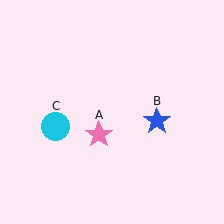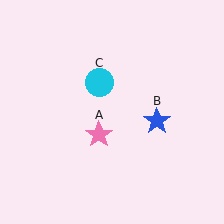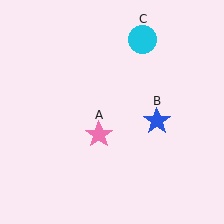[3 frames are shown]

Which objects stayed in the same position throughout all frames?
Pink star (object A) and blue star (object B) remained stationary.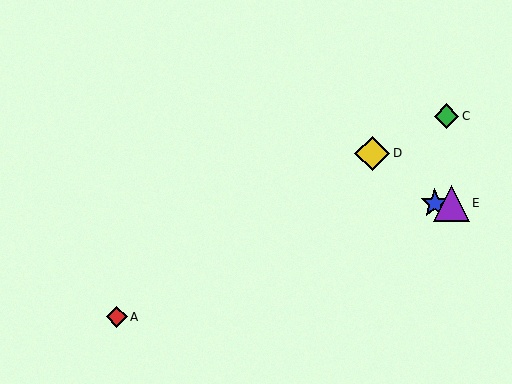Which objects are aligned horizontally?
Objects B, E are aligned horizontally.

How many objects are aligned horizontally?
2 objects (B, E) are aligned horizontally.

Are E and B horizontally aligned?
Yes, both are at y≈203.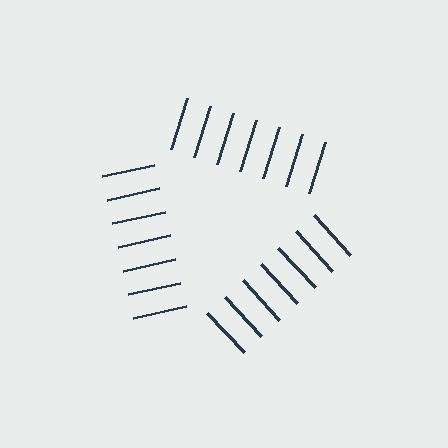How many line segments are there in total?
21 — 7 along each of the 3 edges.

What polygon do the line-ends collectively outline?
An illusory triangle — the line segments terminate on its edges but no continuous stroke is drawn.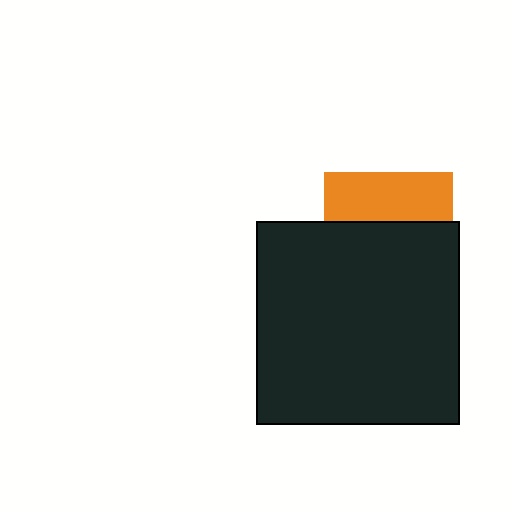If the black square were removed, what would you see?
You would see the complete orange square.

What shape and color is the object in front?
The object in front is a black square.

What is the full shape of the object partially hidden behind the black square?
The partially hidden object is an orange square.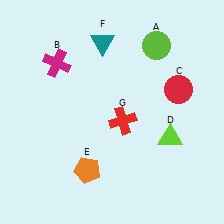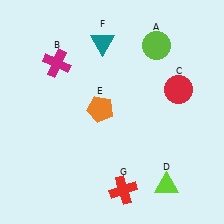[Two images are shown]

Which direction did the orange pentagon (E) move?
The orange pentagon (E) moved up.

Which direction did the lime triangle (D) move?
The lime triangle (D) moved down.